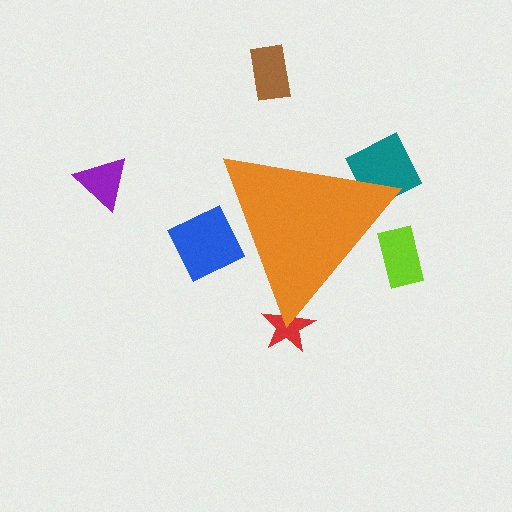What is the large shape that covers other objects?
An orange triangle.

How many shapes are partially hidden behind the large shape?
4 shapes are partially hidden.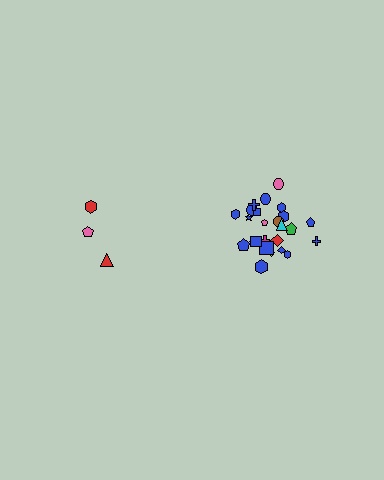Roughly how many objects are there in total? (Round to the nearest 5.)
Roughly 30 objects in total.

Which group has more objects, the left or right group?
The right group.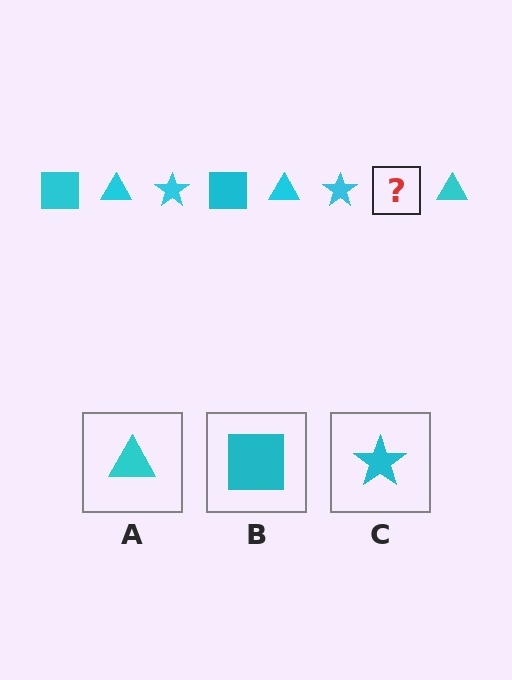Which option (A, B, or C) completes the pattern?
B.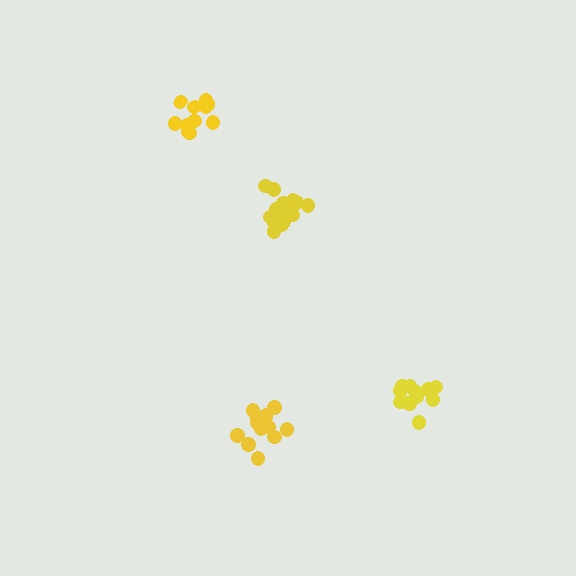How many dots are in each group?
Group 1: 17 dots, Group 2: 12 dots, Group 3: 14 dots, Group 4: 13 dots (56 total).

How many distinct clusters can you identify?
There are 4 distinct clusters.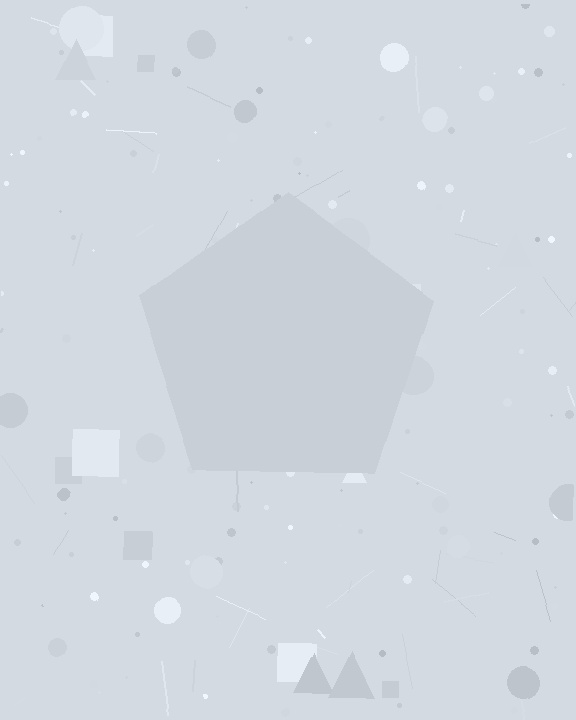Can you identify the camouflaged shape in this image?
The camouflaged shape is a pentagon.